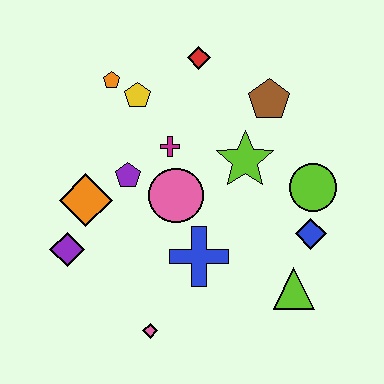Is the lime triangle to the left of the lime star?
No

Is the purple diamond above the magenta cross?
No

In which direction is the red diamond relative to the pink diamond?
The red diamond is above the pink diamond.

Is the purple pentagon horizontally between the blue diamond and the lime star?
No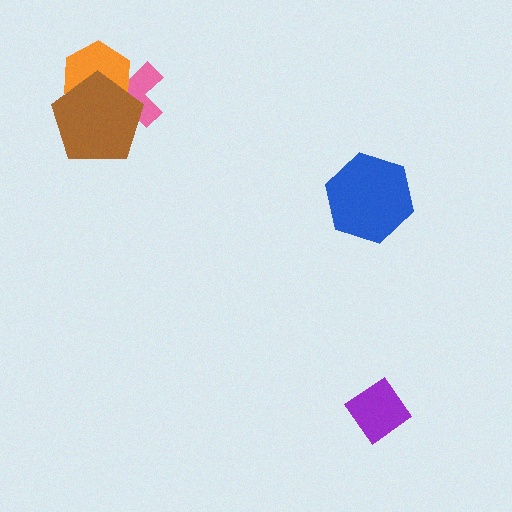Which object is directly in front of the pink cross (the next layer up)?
The orange hexagon is directly in front of the pink cross.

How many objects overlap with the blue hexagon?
0 objects overlap with the blue hexagon.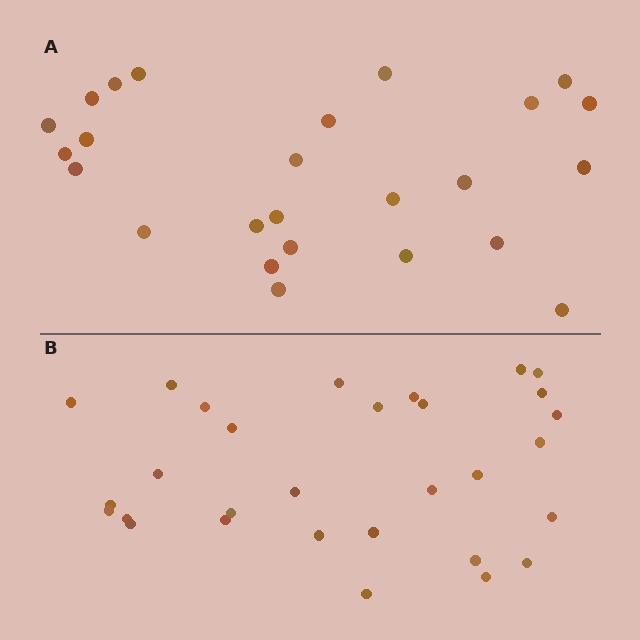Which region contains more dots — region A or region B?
Region B (the bottom region) has more dots.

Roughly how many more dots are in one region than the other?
Region B has about 5 more dots than region A.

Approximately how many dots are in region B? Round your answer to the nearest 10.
About 30 dots.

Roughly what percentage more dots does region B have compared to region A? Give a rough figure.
About 20% more.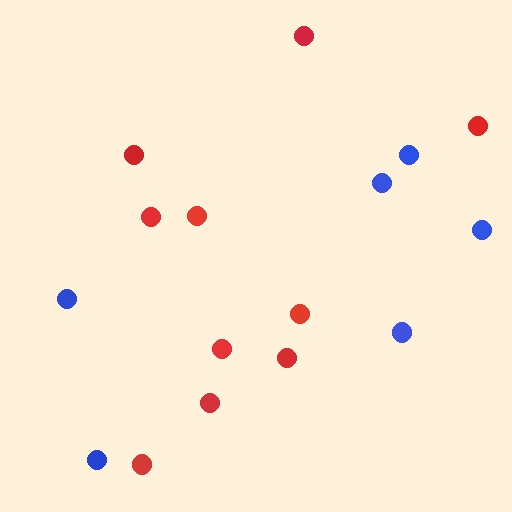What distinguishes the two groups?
There are 2 groups: one group of red circles (10) and one group of blue circles (6).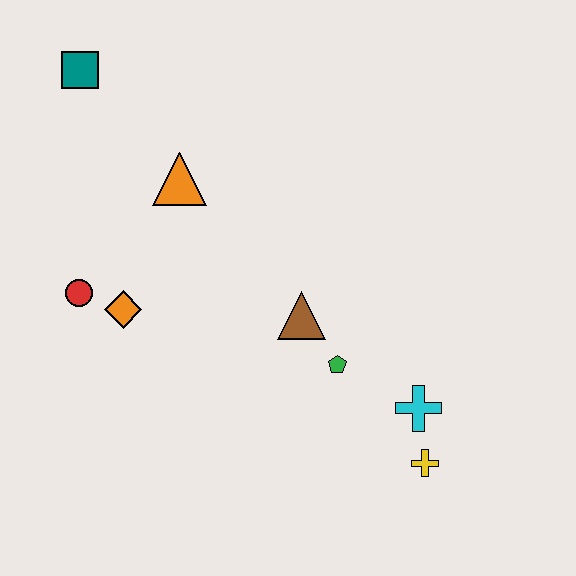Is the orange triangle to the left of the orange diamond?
No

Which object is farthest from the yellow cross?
The teal square is farthest from the yellow cross.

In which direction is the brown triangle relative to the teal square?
The brown triangle is below the teal square.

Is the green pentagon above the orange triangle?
No